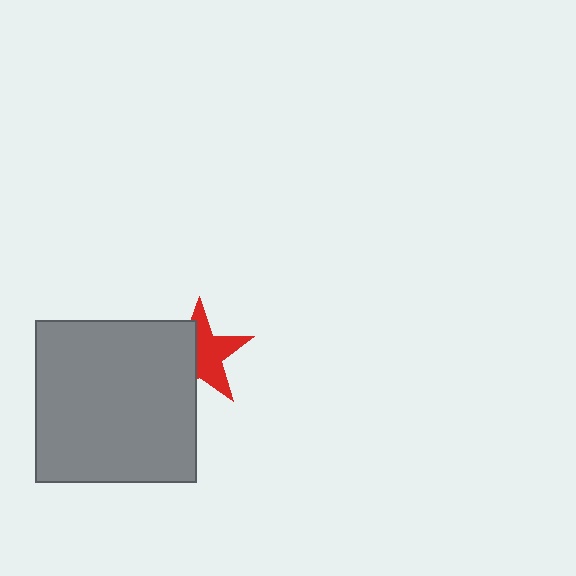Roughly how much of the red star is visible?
About half of it is visible (roughly 55%).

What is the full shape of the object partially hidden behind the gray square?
The partially hidden object is a red star.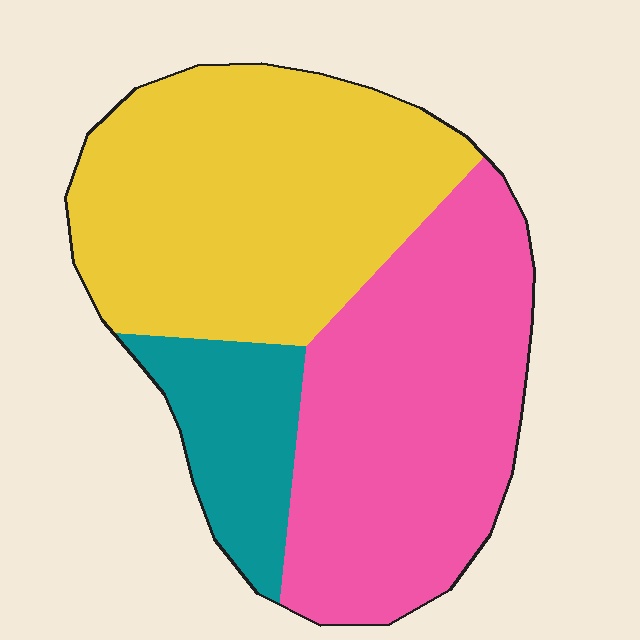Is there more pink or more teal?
Pink.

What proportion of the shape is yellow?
Yellow takes up between a quarter and a half of the shape.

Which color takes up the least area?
Teal, at roughly 15%.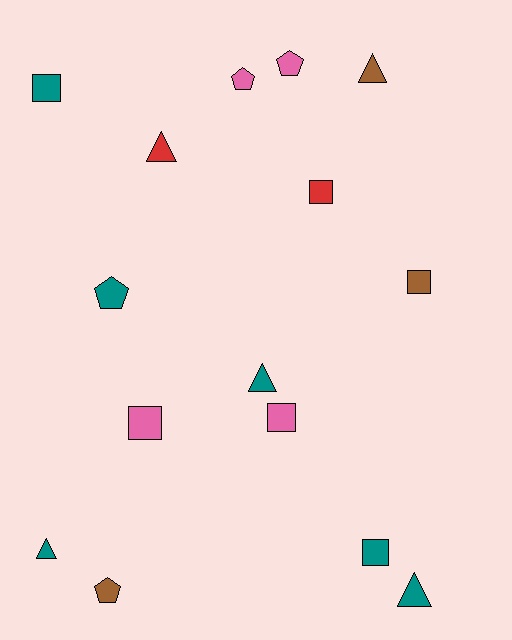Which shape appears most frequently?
Square, with 6 objects.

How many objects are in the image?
There are 15 objects.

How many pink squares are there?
There are 2 pink squares.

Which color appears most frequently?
Teal, with 6 objects.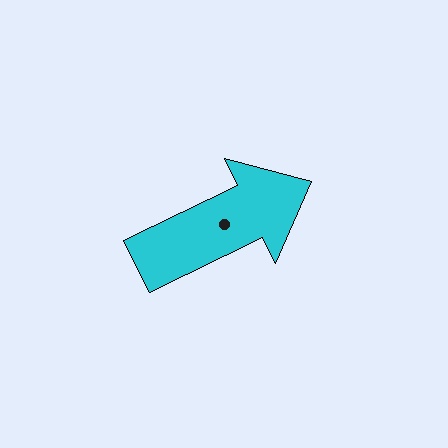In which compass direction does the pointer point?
Northeast.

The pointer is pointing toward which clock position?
Roughly 2 o'clock.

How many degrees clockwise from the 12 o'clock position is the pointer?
Approximately 64 degrees.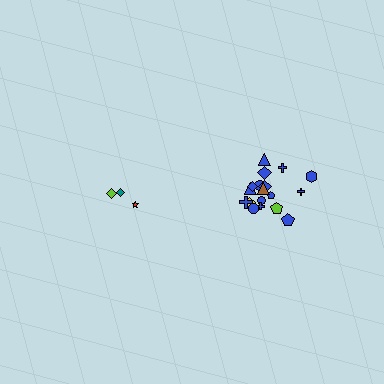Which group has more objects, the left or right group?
The right group.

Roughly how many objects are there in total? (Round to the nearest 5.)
Roughly 20 objects in total.